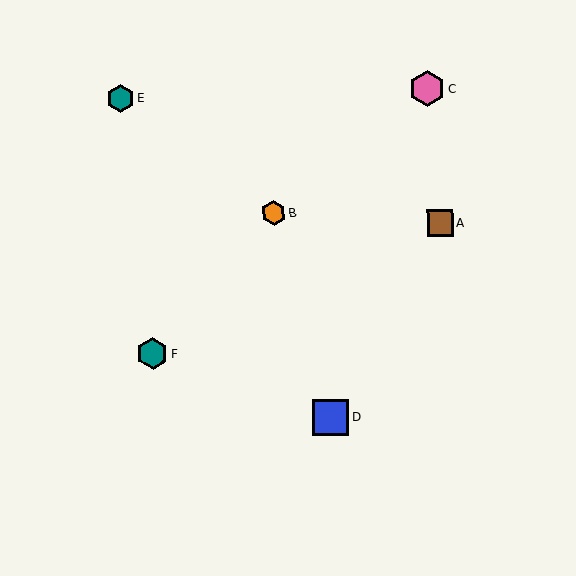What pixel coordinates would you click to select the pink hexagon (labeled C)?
Click at (427, 89) to select the pink hexagon C.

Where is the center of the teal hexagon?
The center of the teal hexagon is at (120, 99).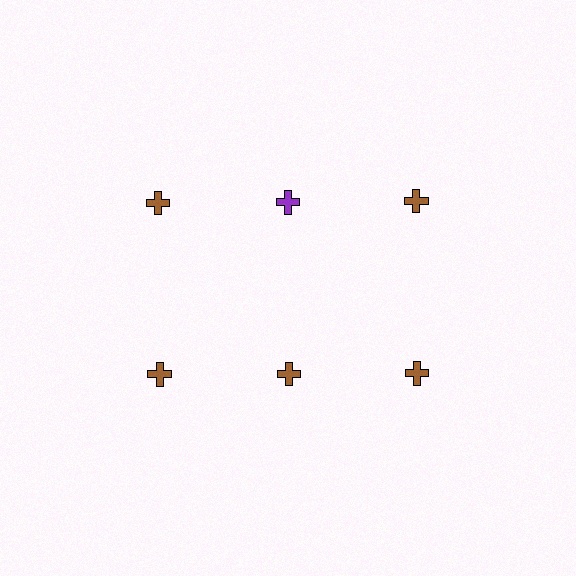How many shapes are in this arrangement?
There are 6 shapes arranged in a grid pattern.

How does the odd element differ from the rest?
It has a different color: purple instead of brown.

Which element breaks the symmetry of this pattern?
The purple cross in the top row, second from left column breaks the symmetry. All other shapes are brown crosses.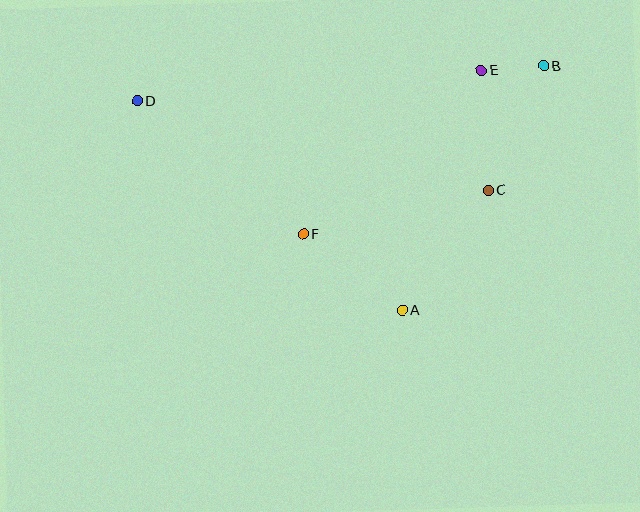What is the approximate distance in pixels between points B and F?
The distance between B and F is approximately 293 pixels.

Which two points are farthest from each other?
Points B and D are farthest from each other.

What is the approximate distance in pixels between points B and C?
The distance between B and C is approximately 136 pixels.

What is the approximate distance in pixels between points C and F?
The distance between C and F is approximately 190 pixels.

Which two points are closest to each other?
Points B and E are closest to each other.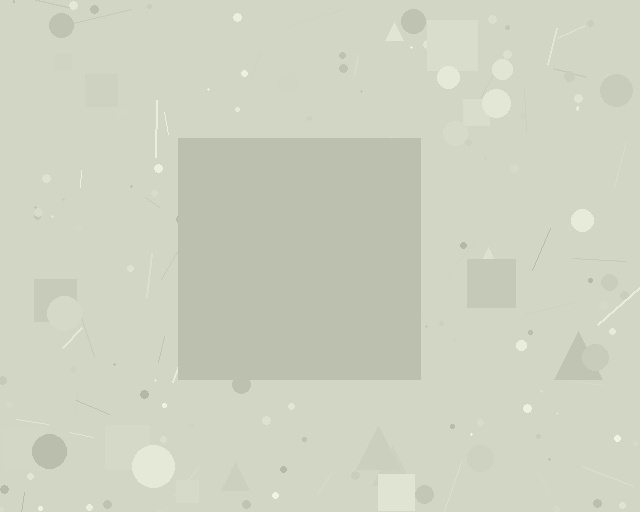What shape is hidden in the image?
A square is hidden in the image.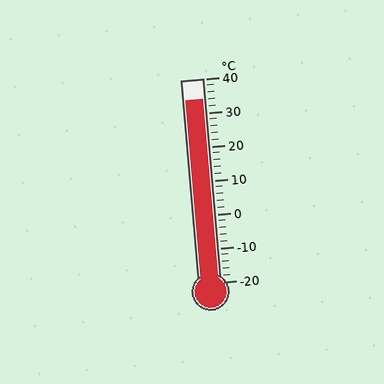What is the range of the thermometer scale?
The thermometer scale ranges from -20°C to 40°C.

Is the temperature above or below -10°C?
The temperature is above -10°C.